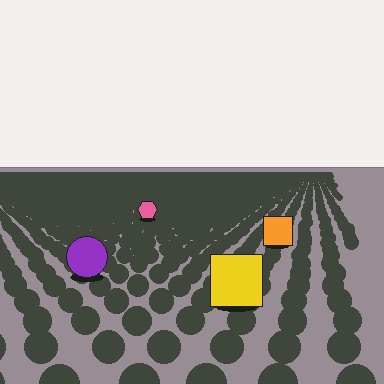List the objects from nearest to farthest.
From nearest to farthest: the yellow square, the purple circle, the orange square, the pink hexagon.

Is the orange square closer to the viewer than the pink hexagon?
Yes. The orange square is closer — you can tell from the texture gradient: the ground texture is coarser near it.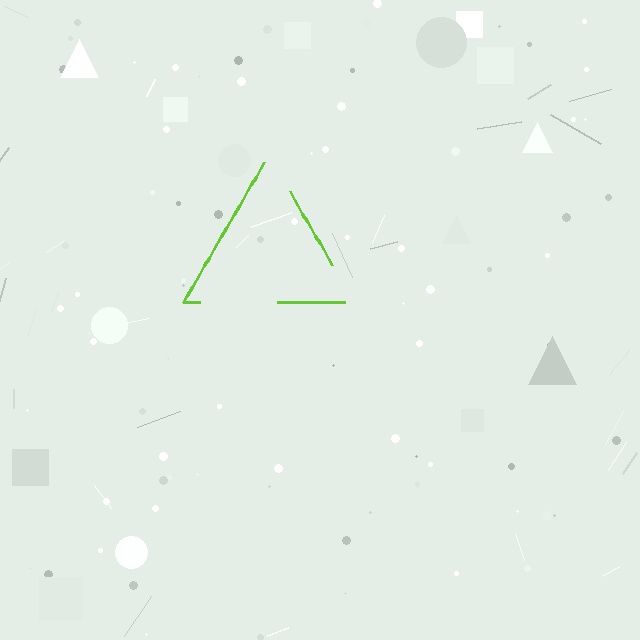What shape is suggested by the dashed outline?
The dashed outline suggests a triangle.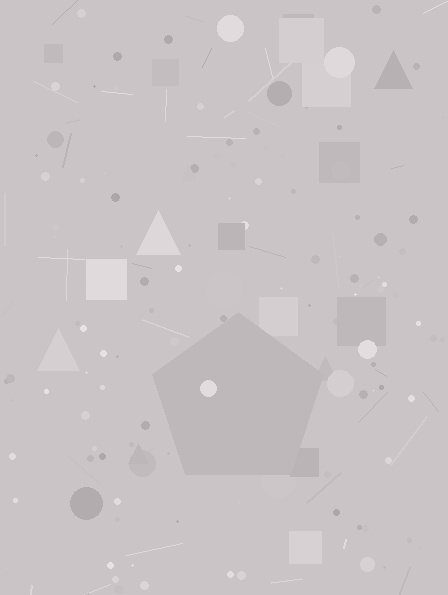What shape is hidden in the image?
A pentagon is hidden in the image.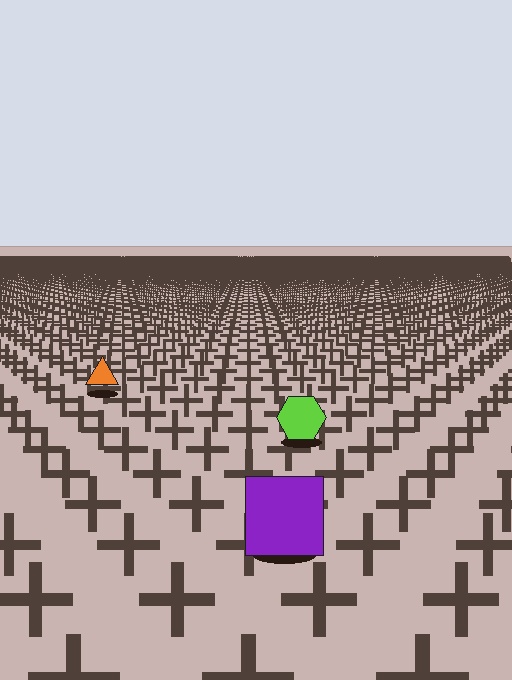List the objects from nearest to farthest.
From nearest to farthest: the purple square, the lime hexagon, the orange triangle.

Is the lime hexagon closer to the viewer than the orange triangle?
Yes. The lime hexagon is closer — you can tell from the texture gradient: the ground texture is coarser near it.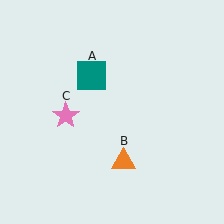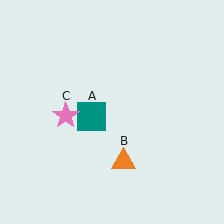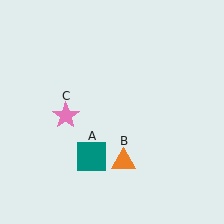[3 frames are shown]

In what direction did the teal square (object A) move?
The teal square (object A) moved down.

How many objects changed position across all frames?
1 object changed position: teal square (object A).